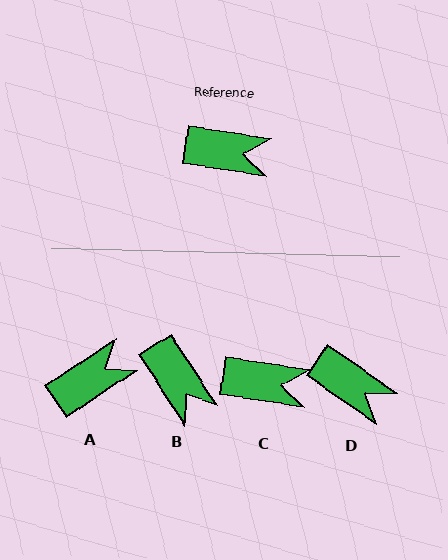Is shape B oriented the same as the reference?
No, it is off by about 49 degrees.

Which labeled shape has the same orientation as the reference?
C.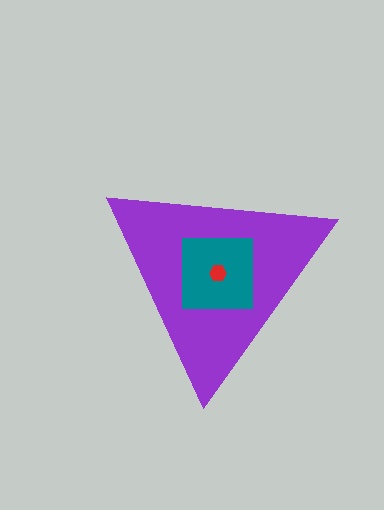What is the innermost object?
The red hexagon.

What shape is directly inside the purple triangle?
The teal square.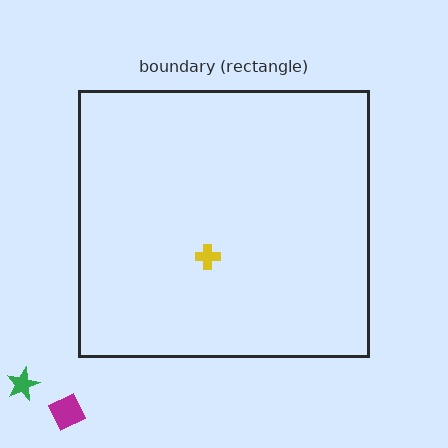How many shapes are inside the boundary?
1 inside, 2 outside.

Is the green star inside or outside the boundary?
Outside.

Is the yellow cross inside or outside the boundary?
Inside.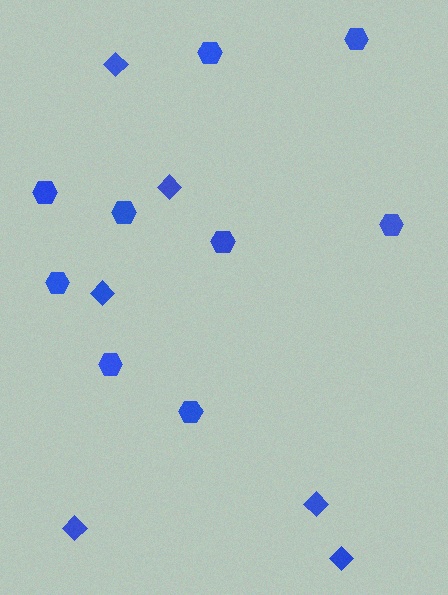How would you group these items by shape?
There are 2 groups: one group of diamonds (6) and one group of hexagons (9).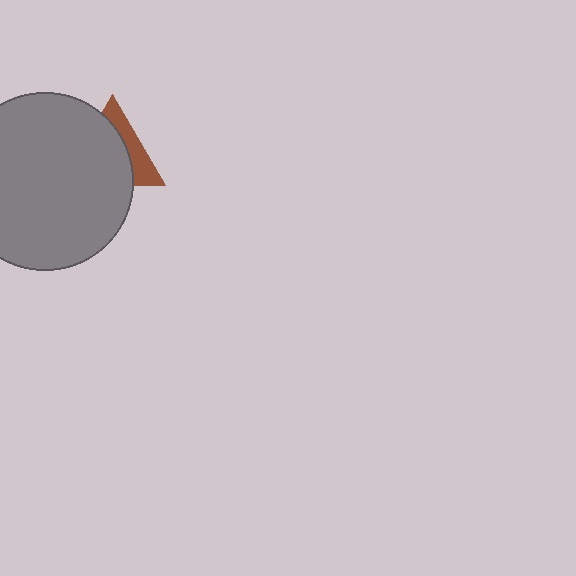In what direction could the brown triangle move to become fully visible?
The brown triangle could move right. That would shift it out from behind the gray circle entirely.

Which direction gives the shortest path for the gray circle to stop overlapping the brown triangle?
Moving left gives the shortest separation.